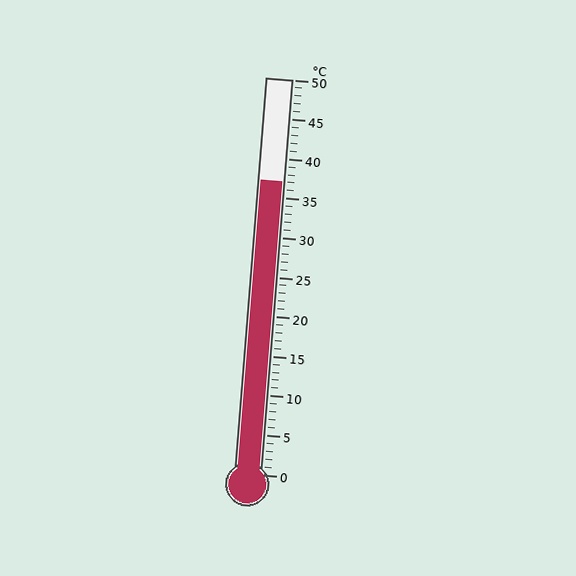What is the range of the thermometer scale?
The thermometer scale ranges from 0°C to 50°C.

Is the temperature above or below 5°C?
The temperature is above 5°C.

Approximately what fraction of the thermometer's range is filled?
The thermometer is filled to approximately 75% of its range.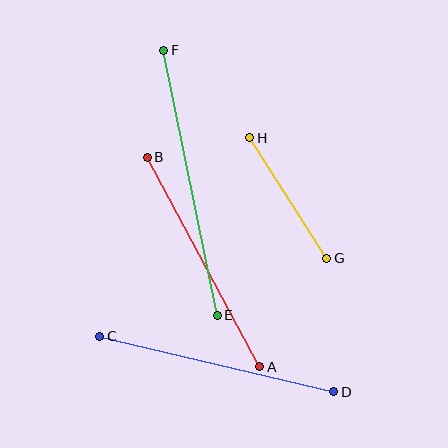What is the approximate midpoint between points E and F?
The midpoint is at approximately (191, 183) pixels.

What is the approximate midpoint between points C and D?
The midpoint is at approximately (217, 364) pixels.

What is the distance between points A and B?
The distance is approximately 237 pixels.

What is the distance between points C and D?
The distance is approximately 241 pixels.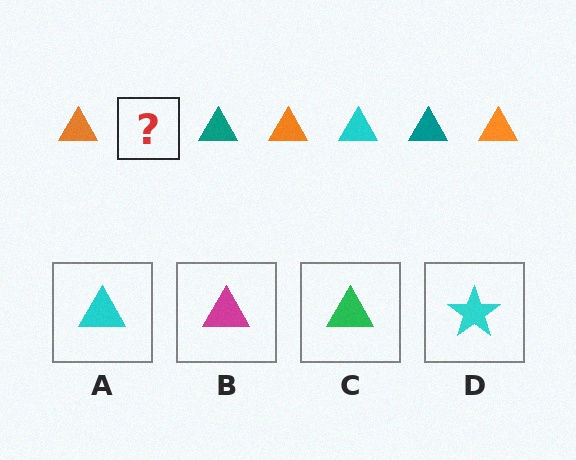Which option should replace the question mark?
Option A.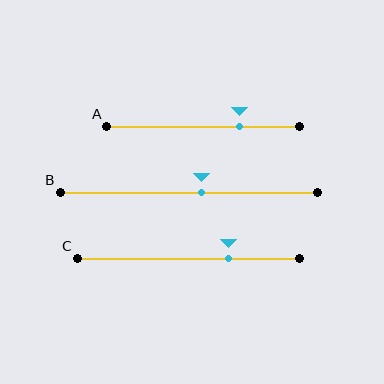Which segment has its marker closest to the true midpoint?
Segment B has its marker closest to the true midpoint.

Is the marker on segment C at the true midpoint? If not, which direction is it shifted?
No, the marker on segment C is shifted to the right by about 18% of the segment length.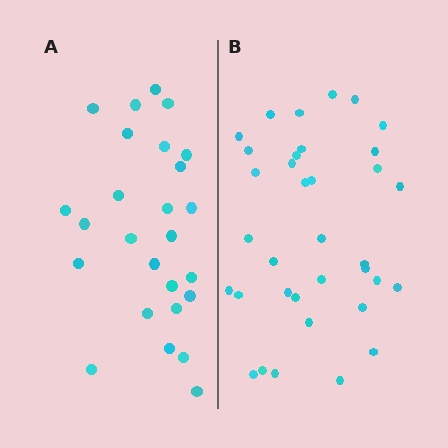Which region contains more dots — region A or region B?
Region B (the right region) has more dots.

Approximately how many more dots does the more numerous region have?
Region B has roughly 8 or so more dots than region A.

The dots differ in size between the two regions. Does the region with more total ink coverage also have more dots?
No. Region A has more total ink coverage because its dots are larger, but region B actually contains more individual dots. Total area can be misleading — the number of items is what matters here.